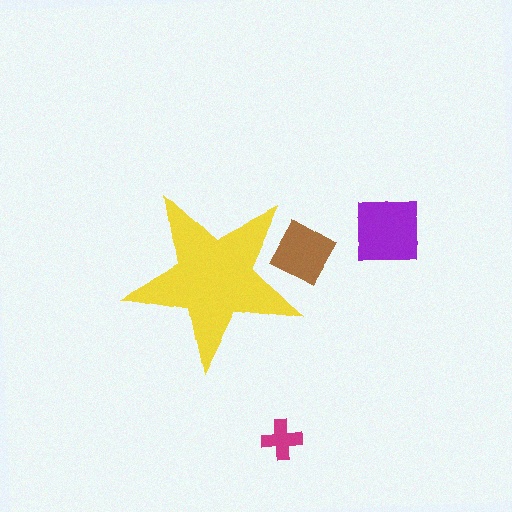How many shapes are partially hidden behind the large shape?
1 shape is partially hidden.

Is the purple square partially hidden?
No, the purple square is fully visible.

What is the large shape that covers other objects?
A yellow star.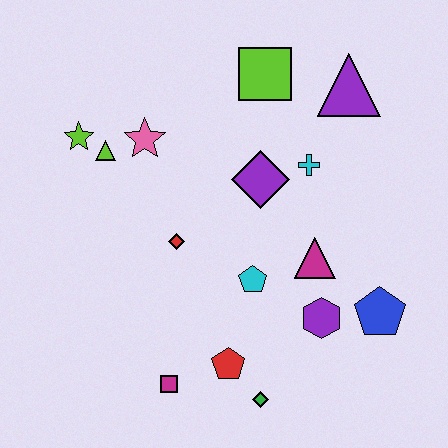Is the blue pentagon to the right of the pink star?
Yes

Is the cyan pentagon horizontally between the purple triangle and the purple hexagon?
No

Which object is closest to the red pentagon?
The green diamond is closest to the red pentagon.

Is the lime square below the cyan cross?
No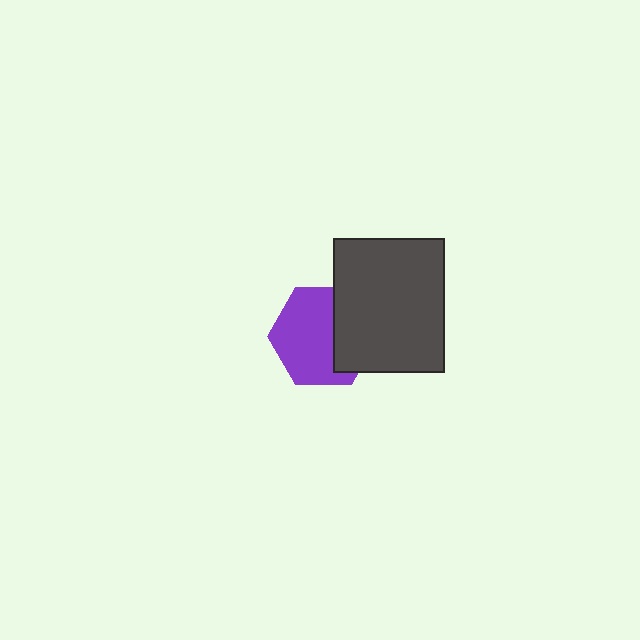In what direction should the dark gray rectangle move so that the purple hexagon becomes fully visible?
The dark gray rectangle should move right. That is the shortest direction to clear the overlap and leave the purple hexagon fully visible.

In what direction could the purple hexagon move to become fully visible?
The purple hexagon could move left. That would shift it out from behind the dark gray rectangle entirely.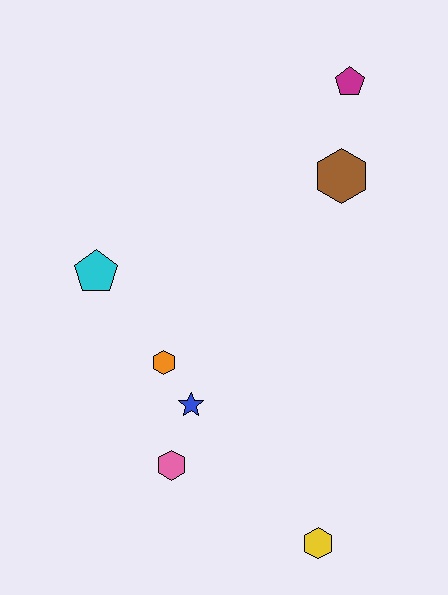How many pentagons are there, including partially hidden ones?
There are 2 pentagons.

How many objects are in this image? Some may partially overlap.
There are 7 objects.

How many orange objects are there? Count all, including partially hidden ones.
There is 1 orange object.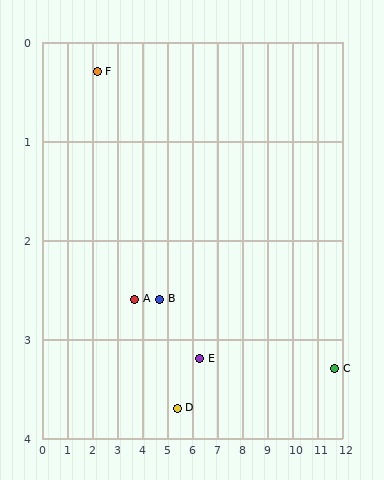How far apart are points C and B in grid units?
Points C and B are about 7.0 grid units apart.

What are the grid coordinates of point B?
Point B is at approximately (4.7, 2.6).